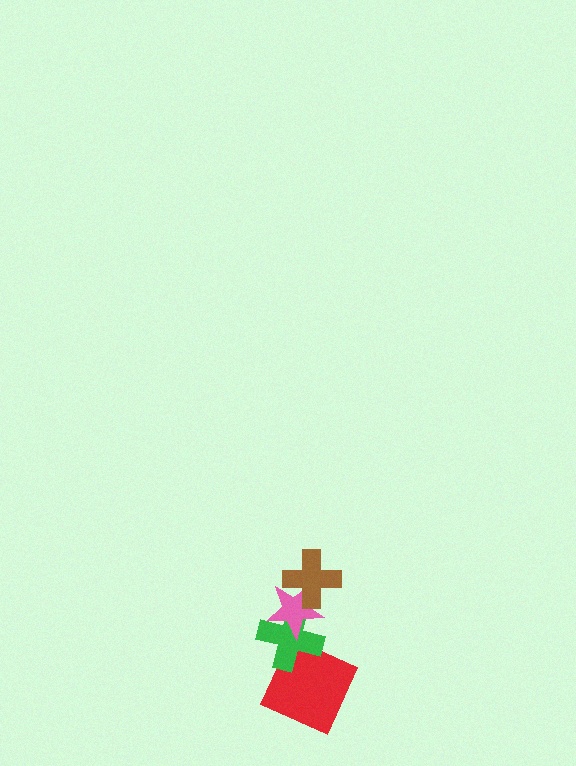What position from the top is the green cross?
The green cross is 3rd from the top.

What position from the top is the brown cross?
The brown cross is 1st from the top.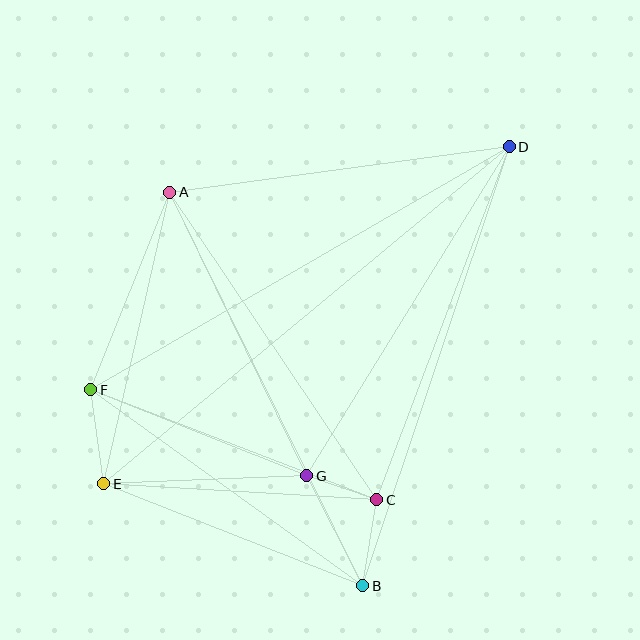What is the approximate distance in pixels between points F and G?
The distance between F and G is approximately 233 pixels.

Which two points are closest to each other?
Points C and G are closest to each other.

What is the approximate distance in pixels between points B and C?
The distance between B and C is approximately 87 pixels.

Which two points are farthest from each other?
Points D and E are farthest from each other.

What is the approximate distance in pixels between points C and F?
The distance between C and F is approximately 306 pixels.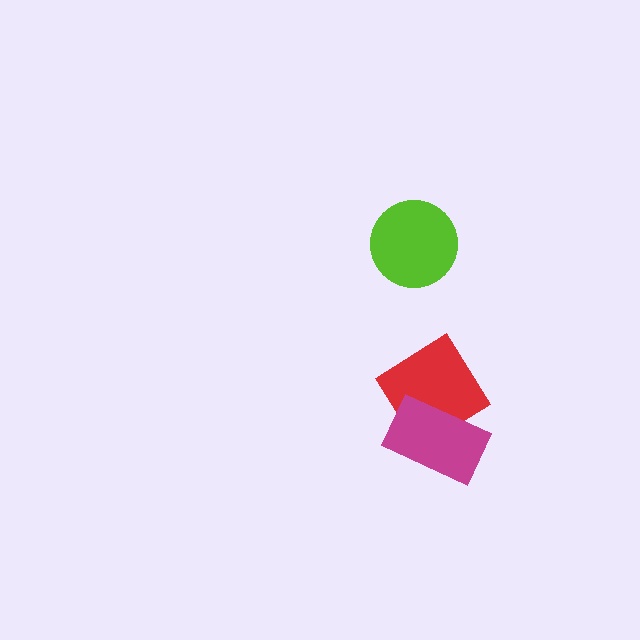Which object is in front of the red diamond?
The magenta rectangle is in front of the red diamond.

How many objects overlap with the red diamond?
1 object overlaps with the red diamond.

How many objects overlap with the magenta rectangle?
1 object overlaps with the magenta rectangle.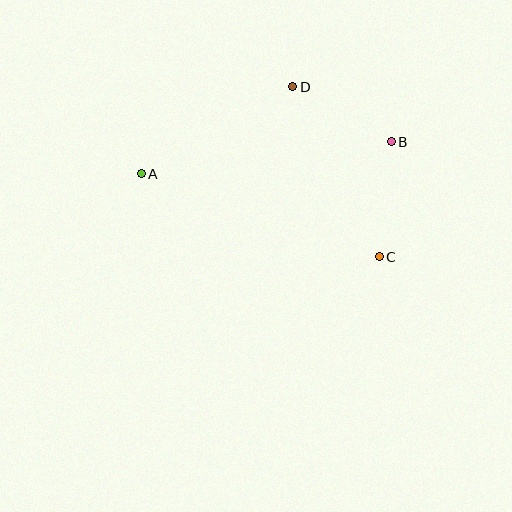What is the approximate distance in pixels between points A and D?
The distance between A and D is approximately 175 pixels.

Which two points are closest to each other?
Points B and D are closest to each other.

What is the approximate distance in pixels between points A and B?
The distance between A and B is approximately 252 pixels.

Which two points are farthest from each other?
Points A and C are farthest from each other.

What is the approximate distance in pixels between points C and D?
The distance between C and D is approximately 191 pixels.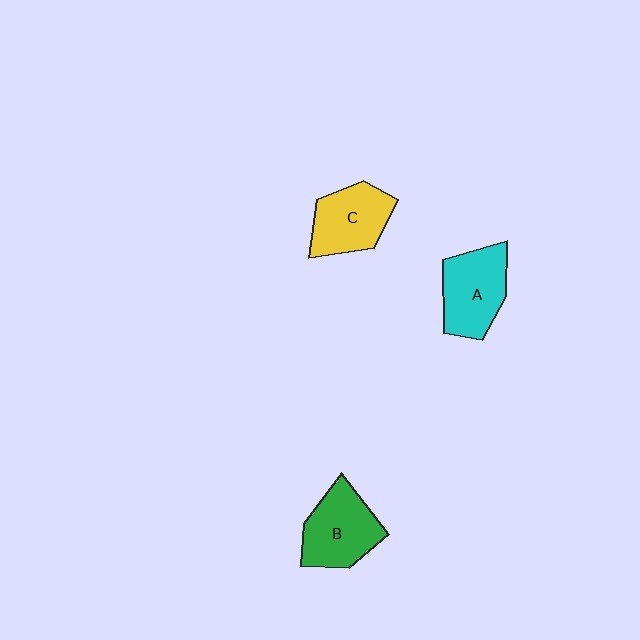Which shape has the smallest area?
Shape C (yellow).